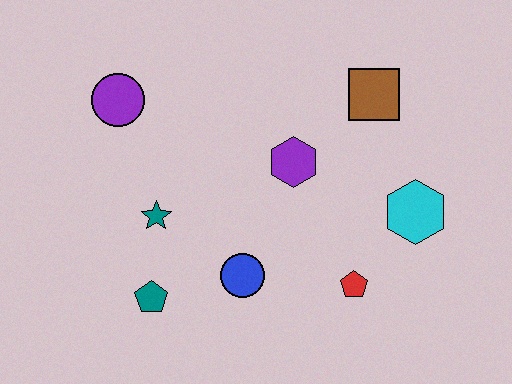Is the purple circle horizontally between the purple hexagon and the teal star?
No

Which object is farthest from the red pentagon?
The purple circle is farthest from the red pentagon.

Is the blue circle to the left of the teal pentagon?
No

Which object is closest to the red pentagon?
The cyan hexagon is closest to the red pentagon.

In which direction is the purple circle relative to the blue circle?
The purple circle is above the blue circle.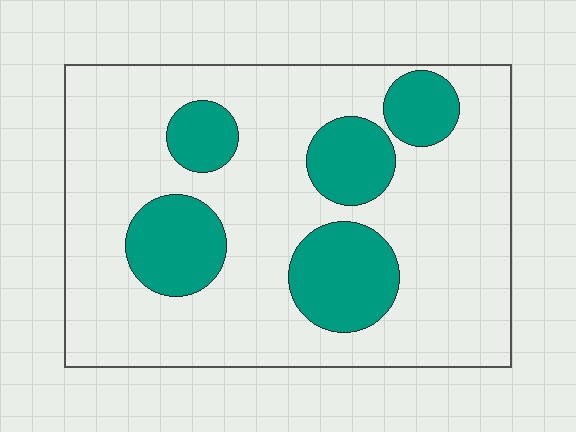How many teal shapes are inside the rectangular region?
5.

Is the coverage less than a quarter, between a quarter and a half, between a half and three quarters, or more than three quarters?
Less than a quarter.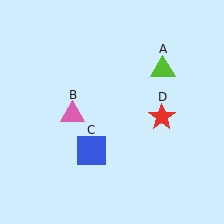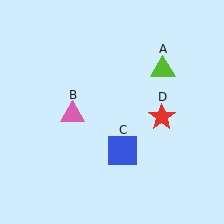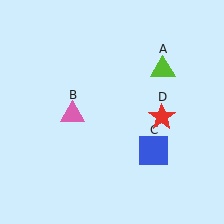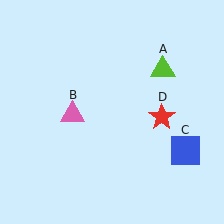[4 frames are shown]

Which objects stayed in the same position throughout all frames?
Lime triangle (object A) and pink triangle (object B) and red star (object D) remained stationary.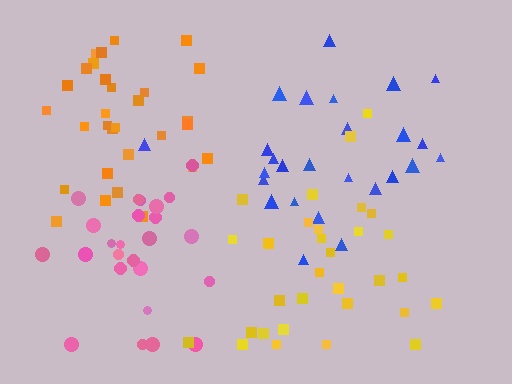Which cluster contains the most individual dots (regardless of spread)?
Yellow (31).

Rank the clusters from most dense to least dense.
orange, blue, pink, yellow.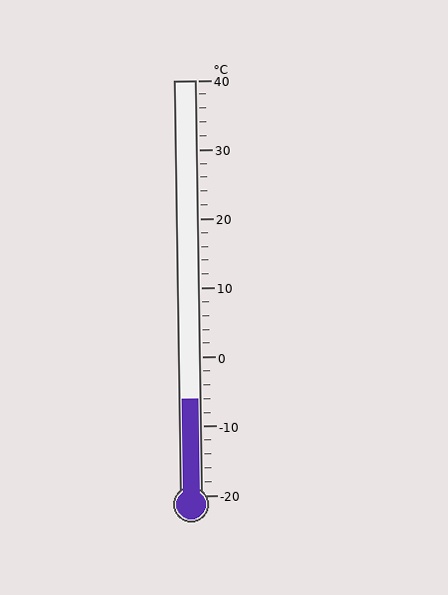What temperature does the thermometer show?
The thermometer shows approximately -6°C.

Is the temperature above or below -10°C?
The temperature is above -10°C.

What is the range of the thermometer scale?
The thermometer scale ranges from -20°C to 40°C.